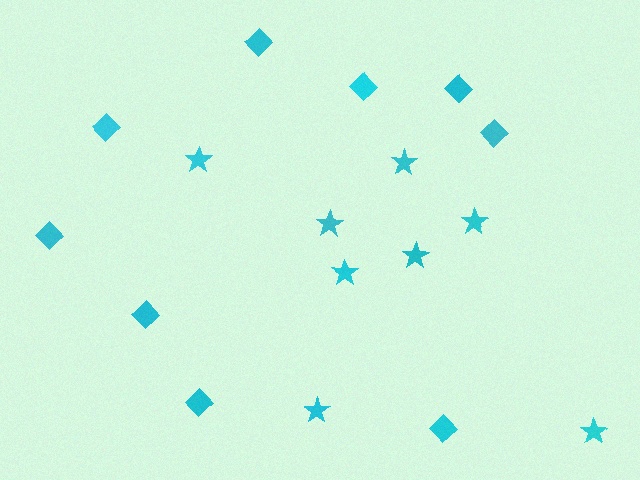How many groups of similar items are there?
There are 2 groups: one group of stars (8) and one group of diamonds (9).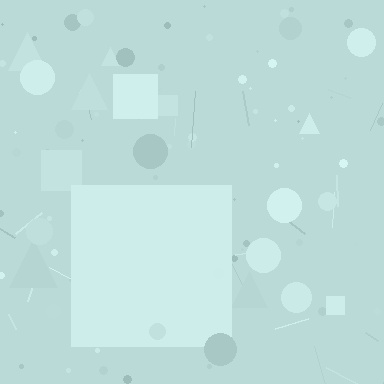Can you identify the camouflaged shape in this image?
The camouflaged shape is a square.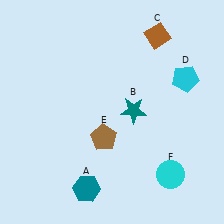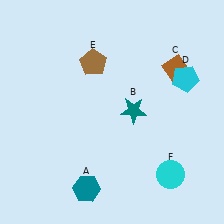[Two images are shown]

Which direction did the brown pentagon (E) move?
The brown pentagon (E) moved up.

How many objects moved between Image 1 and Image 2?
2 objects moved between the two images.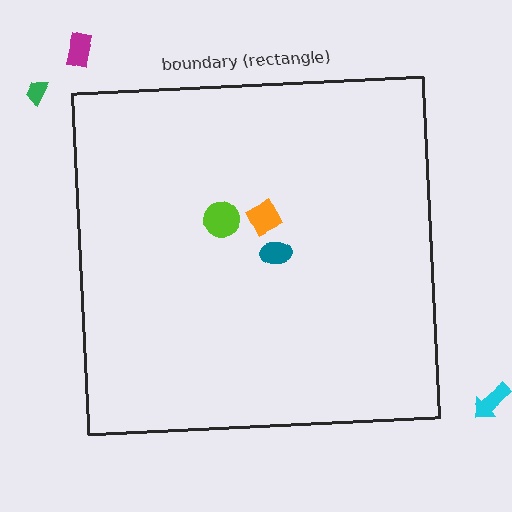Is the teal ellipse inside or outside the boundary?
Inside.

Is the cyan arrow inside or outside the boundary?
Outside.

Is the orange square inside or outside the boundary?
Inside.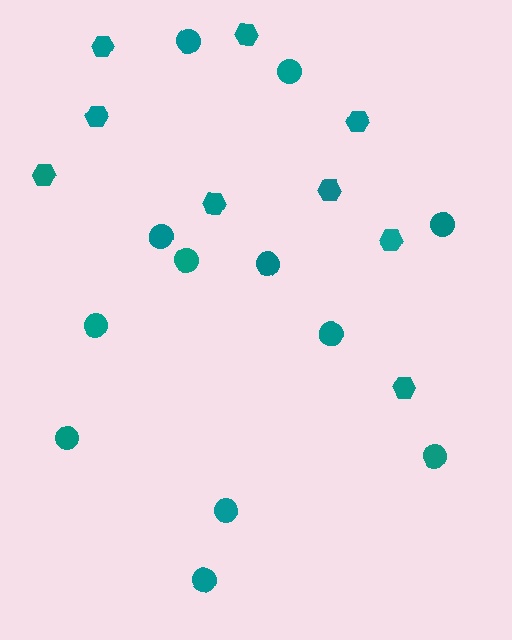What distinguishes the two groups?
There are 2 groups: one group of circles (12) and one group of hexagons (9).